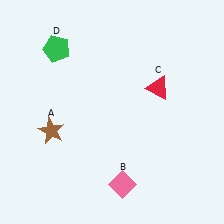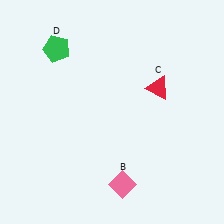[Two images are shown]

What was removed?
The brown star (A) was removed in Image 2.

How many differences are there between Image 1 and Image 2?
There is 1 difference between the two images.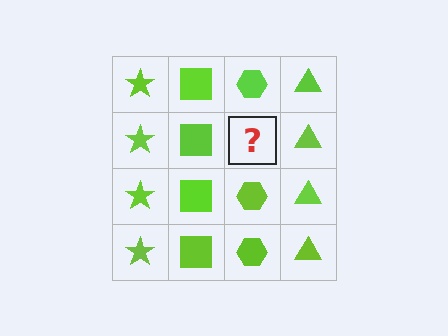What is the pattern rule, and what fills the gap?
The rule is that each column has a consistent shape. The gap should be filled with a lime hexagon.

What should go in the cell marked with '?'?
The missing cell should contain a lime hexagon.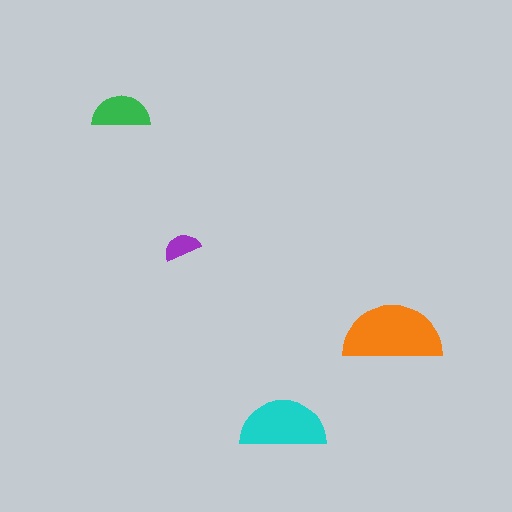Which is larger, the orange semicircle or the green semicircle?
The orange one.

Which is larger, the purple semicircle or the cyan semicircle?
The cyan one.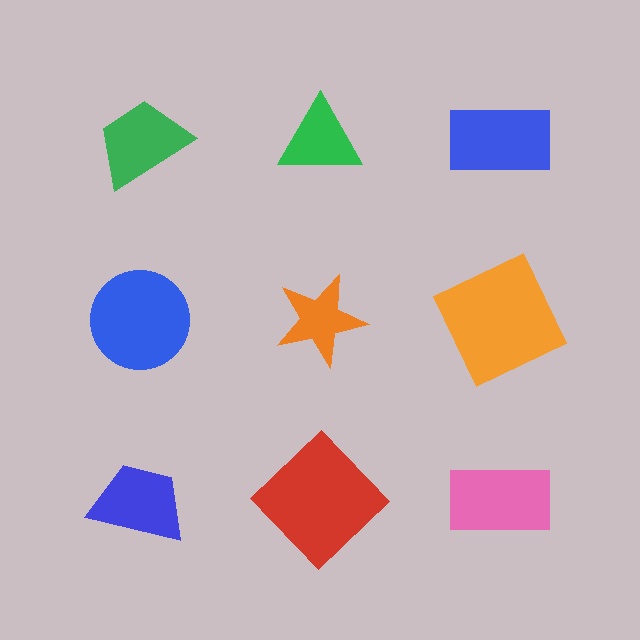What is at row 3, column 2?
A red diamond.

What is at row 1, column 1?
A green trapezoid.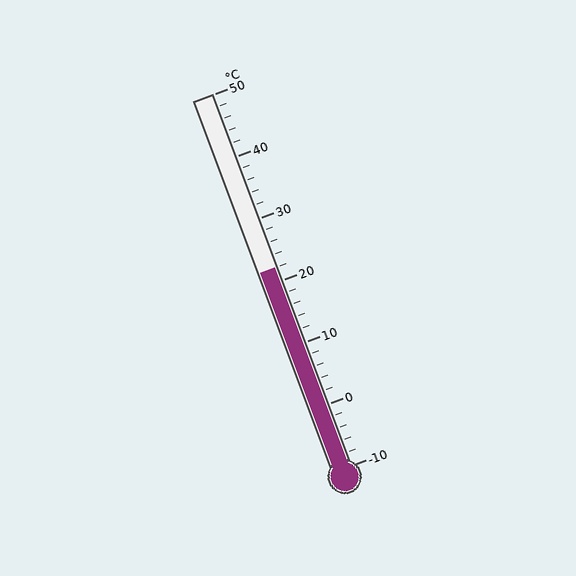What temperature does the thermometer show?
The thermometer shows approximately 22°C.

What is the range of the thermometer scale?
The thermometer scale ranges from -10°C to 50°C.